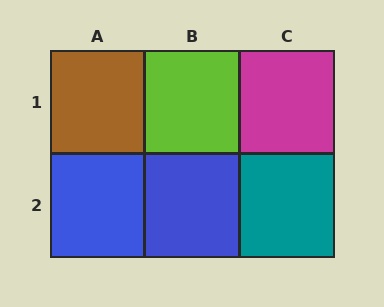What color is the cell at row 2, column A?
Blue.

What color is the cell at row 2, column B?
Blue.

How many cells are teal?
1 cell is teal.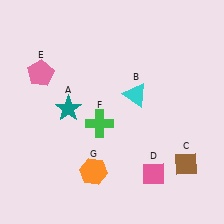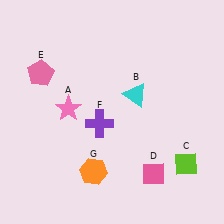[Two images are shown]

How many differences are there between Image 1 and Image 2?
There are 3 differences between the two images.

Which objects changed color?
A changed from teal to pink. C changed from brown to lime. F changed from green to purple.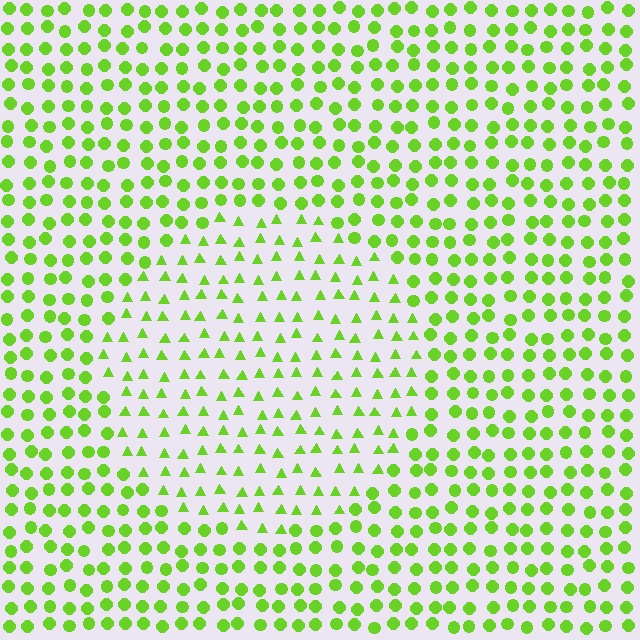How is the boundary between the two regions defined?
The boundary is defined by a change in element shape: triangles inside vs. circles outside. All elements share the same color and spacing.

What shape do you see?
I see a circle.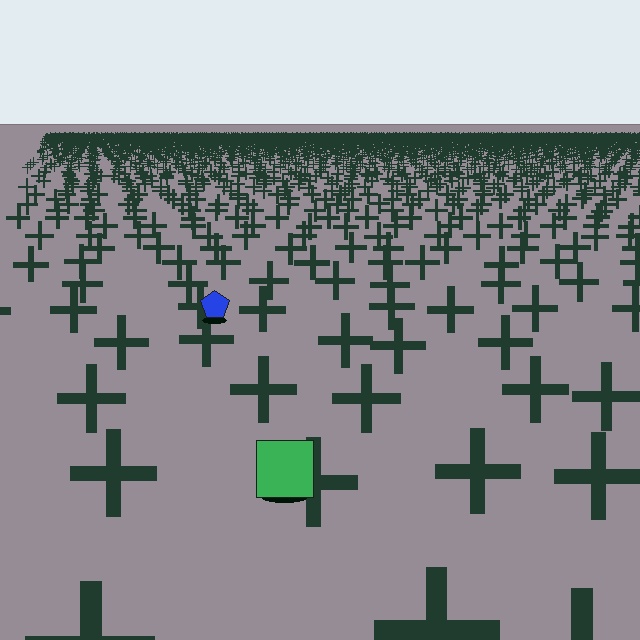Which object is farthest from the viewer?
The blue pentagon is farthest from the viewer. It appears smaller and the ground texture around it is denser.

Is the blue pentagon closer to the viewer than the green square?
No. The green square is closer — you can tell from the texture gradient: the ground texture is coarser near it.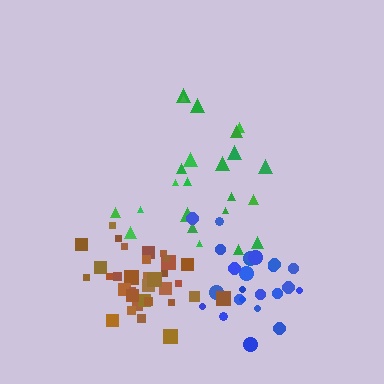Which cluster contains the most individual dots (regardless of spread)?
Brown (34).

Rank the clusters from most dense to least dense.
brown, blue, green.